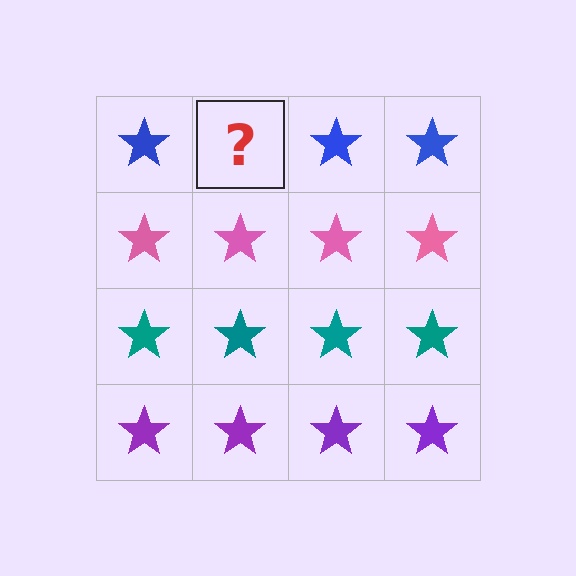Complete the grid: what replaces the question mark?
The question mark should be replaced with a blue star.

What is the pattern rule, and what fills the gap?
The rule is that each row has a consistent color. The gap should be filled with a blue star.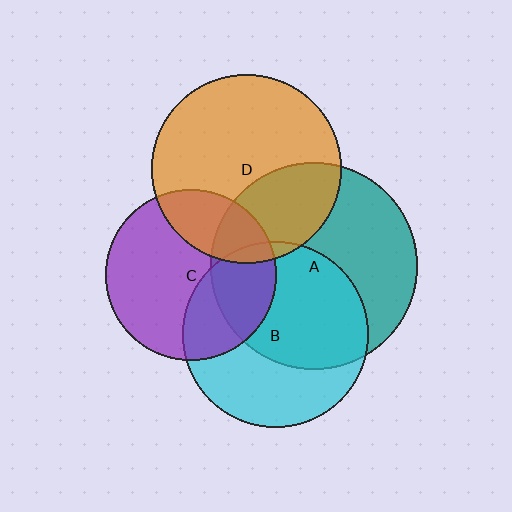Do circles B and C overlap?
Yes.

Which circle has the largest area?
Circle A (teal).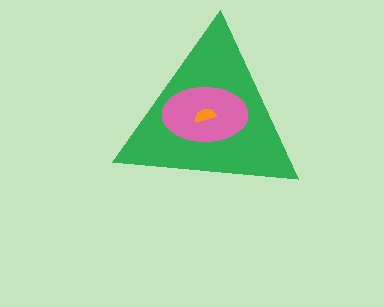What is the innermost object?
The orange semicircle.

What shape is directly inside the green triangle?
The pink ellipse.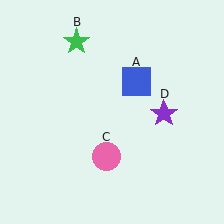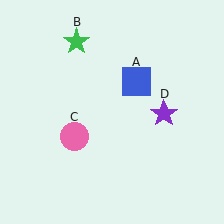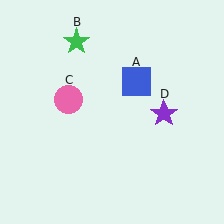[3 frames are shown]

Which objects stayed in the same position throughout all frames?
Blue square (object A) and green star (object B) and purple star (object D) remained stationary.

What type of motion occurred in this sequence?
The pink circle (object C) rotated clockwise around the center of the scene.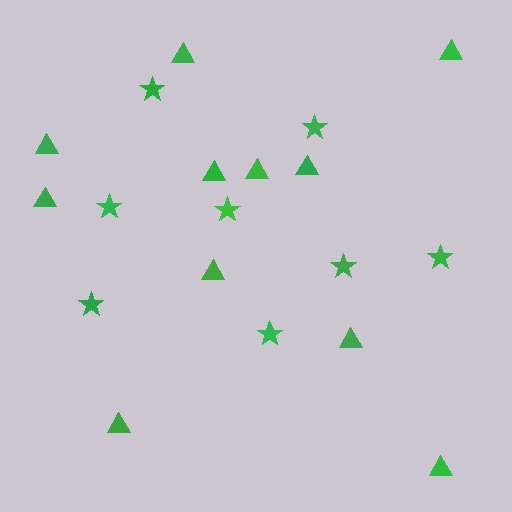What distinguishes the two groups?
There are 2 groups: one group of stars (8) and one group of triangles (11).